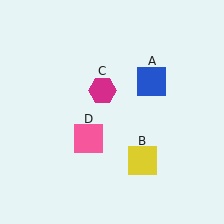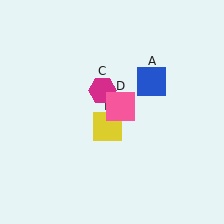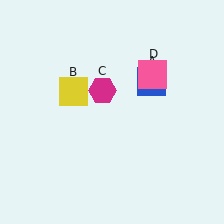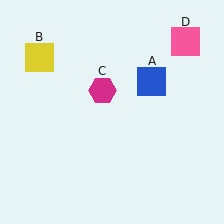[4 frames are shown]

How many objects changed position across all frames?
2 objects changed position: yellow square (object B), pink square (object D).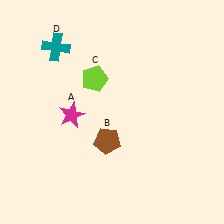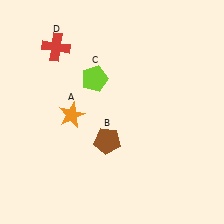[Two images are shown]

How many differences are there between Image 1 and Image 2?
There are 2 differences between the two images.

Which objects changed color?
A changed from magenta to orange. D changed from teal to red.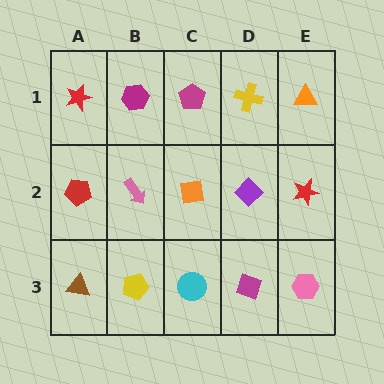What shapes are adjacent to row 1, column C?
An orange square (row 2, column C), a magenta hexagon (row 1, column B), a yellow cross (row 1, column D).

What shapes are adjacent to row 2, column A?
A red star (row 1, column A), a brown triangle (row 3, column A), a pink arrow (row 2, column B).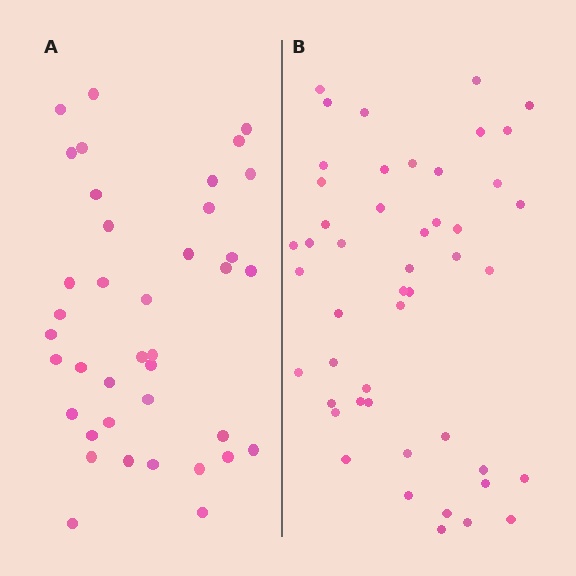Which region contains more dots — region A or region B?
Region B (the right region) has more dots.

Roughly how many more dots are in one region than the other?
Region B has roughly 8 or so more dots than region A.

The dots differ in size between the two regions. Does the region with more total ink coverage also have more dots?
No. Region A has more total ink coverage because its dots are larger, but region B actually contains more individual dots. Total area can be misleading — the number of items is what matters here.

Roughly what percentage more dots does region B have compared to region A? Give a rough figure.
About 25% more.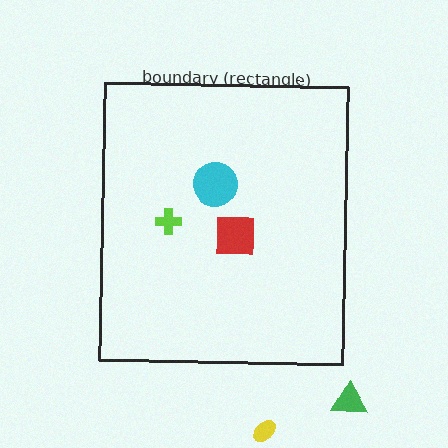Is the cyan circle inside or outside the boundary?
Inside.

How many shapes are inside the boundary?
3 inside, 2 outside.